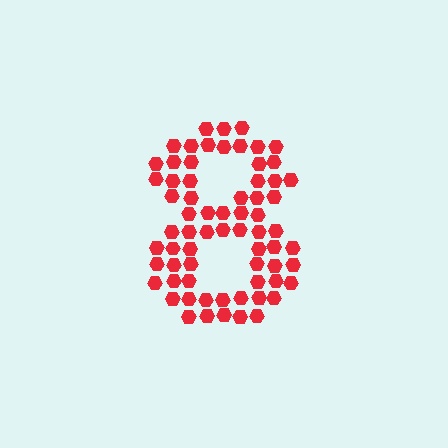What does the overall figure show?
The overall figure shows the digit 8.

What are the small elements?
The small elements are hexagons.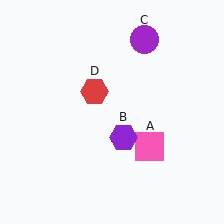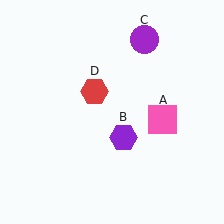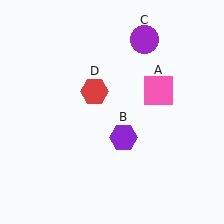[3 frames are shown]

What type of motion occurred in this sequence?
The pink square (object A) rotated counterclockwise around the center of the scene.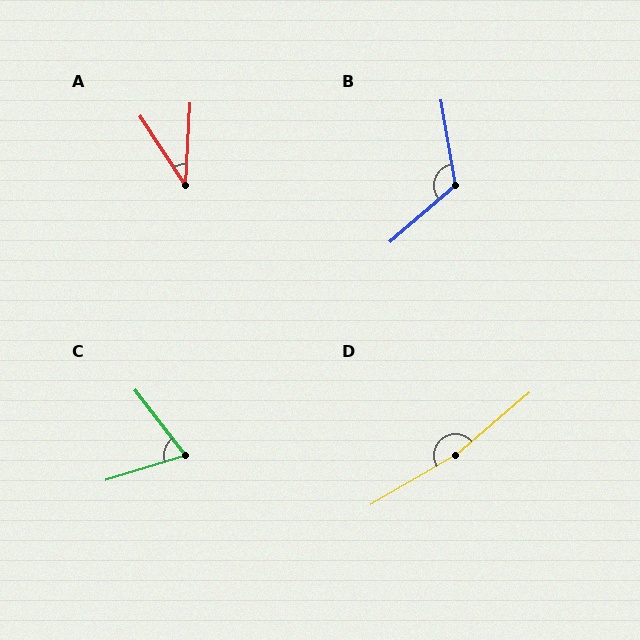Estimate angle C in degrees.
Approximately 69 degrees.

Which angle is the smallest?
A, at approximately 36 degrees.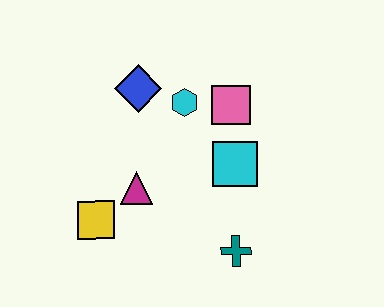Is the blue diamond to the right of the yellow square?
Yes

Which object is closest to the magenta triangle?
The yellow square is closest to the magenta triangle.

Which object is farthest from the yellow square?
The pink square is farthest from the yellow square.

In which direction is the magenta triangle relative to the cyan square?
The magenta triangle is to the left of the cyan square.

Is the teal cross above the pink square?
No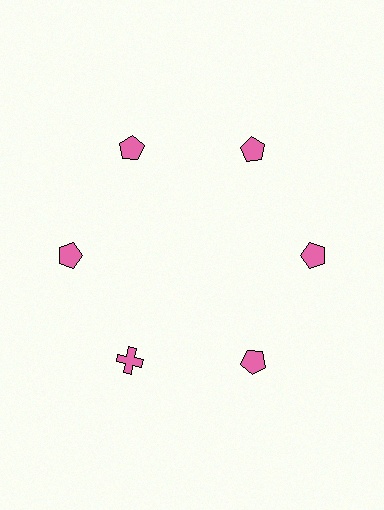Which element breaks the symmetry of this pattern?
The pink cross at roughly the 7 o'clock position breaks the symmetry. All other shapes are pink pentagons.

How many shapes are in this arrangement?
There are 6 shapes arranged in a ring pattern.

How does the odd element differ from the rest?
It has a different shape: cross instead of pentagon.